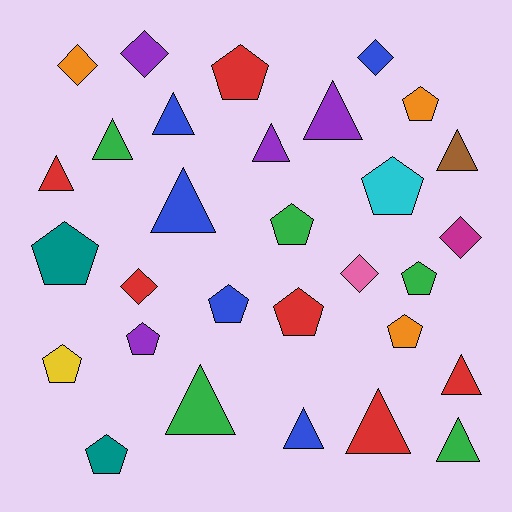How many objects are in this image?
There are 30 objects.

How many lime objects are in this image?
There are no lime objects.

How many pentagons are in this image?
There are 12 pentagons.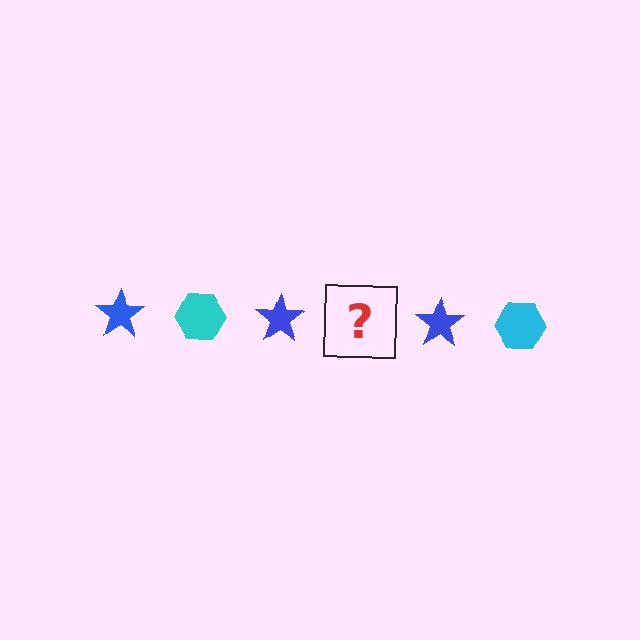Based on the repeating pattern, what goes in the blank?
The blank should be a cyan hexagon.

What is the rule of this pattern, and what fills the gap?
The rule is that the pattern alternates between blue star and cyan hexagon. The gap should be filled with a cyan hexagon.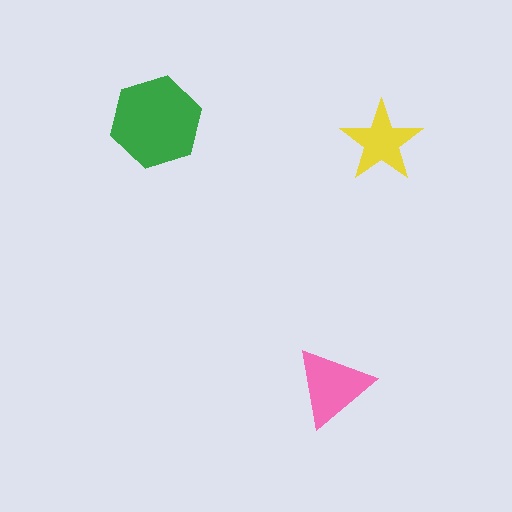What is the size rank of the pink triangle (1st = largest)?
2nd.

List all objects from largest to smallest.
The green hexagon, the pink triangle, the yellow star.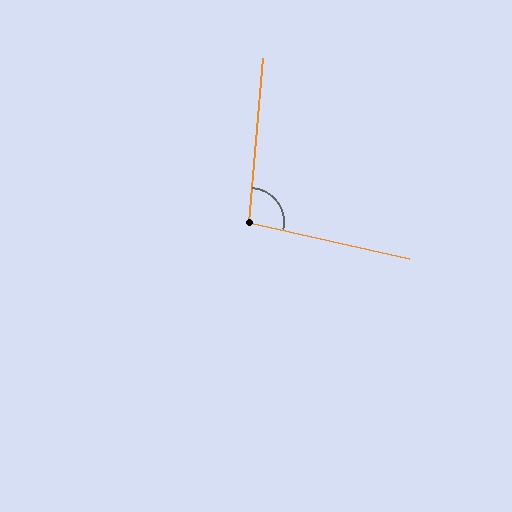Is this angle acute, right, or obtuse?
It is obtuse.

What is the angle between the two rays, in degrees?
Approximately 98 degrees.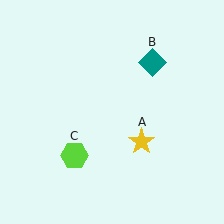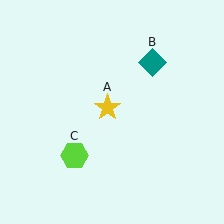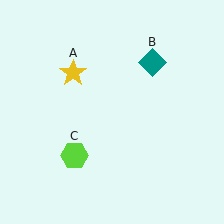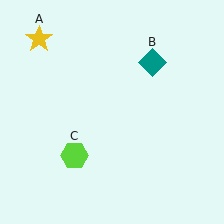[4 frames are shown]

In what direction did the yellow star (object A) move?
The yellow star (object A) moved up and to the left.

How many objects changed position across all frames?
1 object changed position: yellow star (object A).